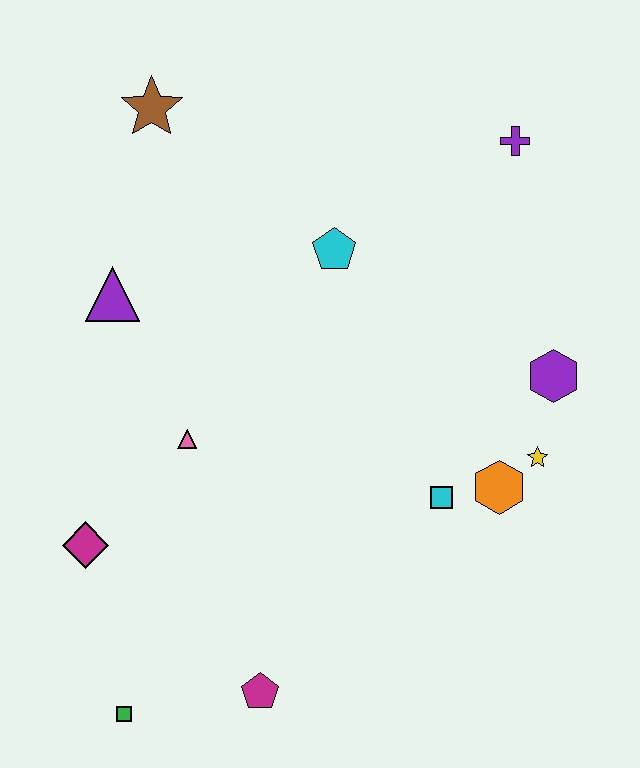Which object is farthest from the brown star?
The green square is farthest from the brown star.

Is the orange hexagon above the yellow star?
No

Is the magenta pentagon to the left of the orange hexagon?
Yes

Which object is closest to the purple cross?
The cyan pentagon is closest to the purple cross.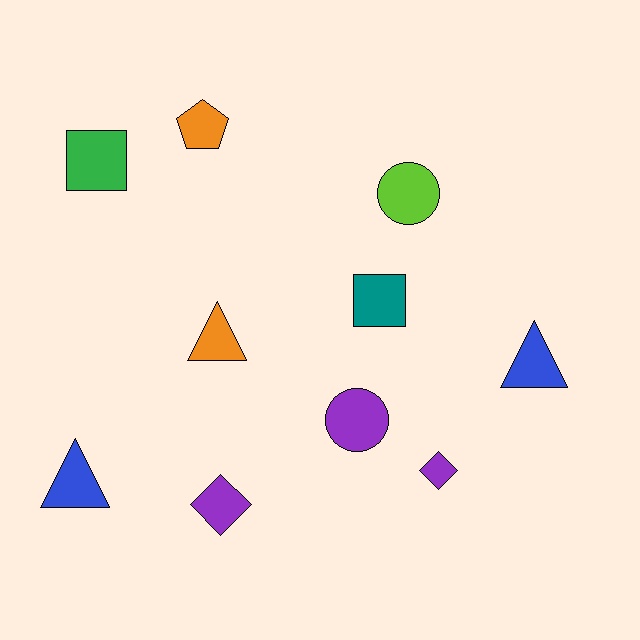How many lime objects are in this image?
There is 1 lime object.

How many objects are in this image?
There are 10 objects.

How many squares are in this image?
There are 2 squares.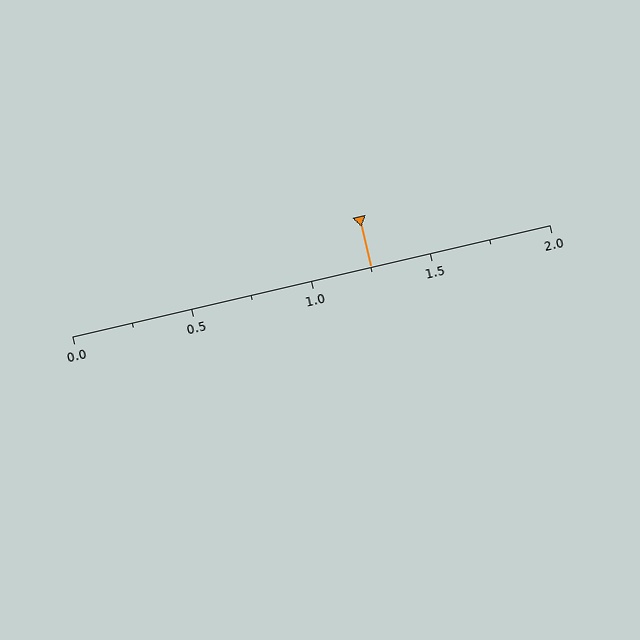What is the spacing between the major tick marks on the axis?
The major ticks are spaced 0.5 apart.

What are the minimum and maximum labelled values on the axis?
The axis runs from 0.0 to 2.0.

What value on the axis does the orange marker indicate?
The marker indicates approximately 1.25.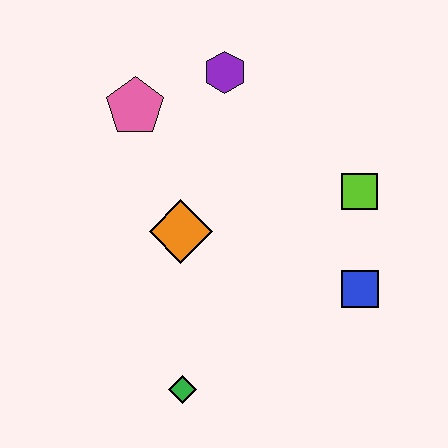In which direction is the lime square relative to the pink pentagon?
The lime square is to the right of the pink pentagon.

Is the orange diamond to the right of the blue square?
No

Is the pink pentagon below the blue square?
No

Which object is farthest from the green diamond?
The purple hexagon is farthest from the green diamond.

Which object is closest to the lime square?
The blue square is closest to the lime square.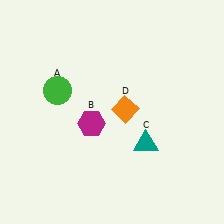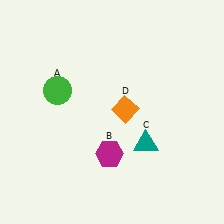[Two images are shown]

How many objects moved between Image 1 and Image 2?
1 object moved between the two images.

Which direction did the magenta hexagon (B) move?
The magenta hexagon (B) moved down.